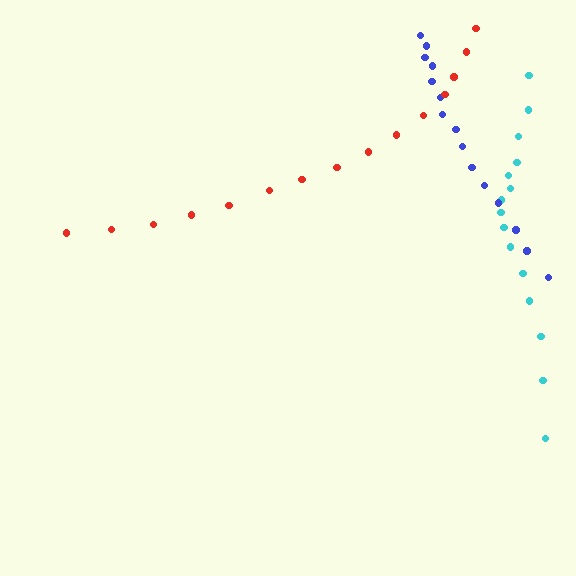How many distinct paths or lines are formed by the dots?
There are 3 distinct paths.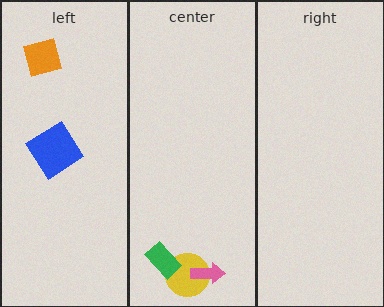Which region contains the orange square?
The left region.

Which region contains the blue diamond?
The left region.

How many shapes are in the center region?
3.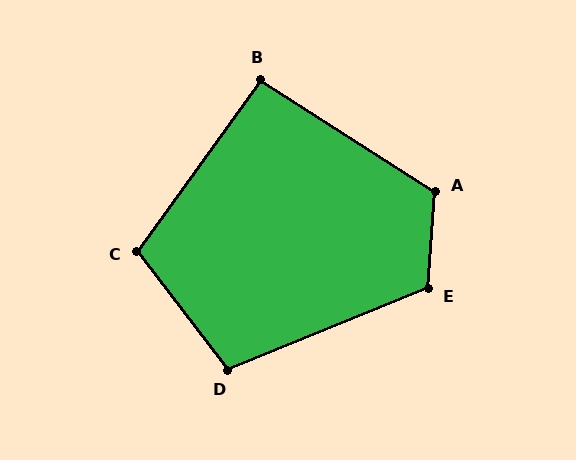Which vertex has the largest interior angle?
A, at approximately 119 degrees.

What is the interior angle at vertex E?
Approximately 116 degrees (obtuse).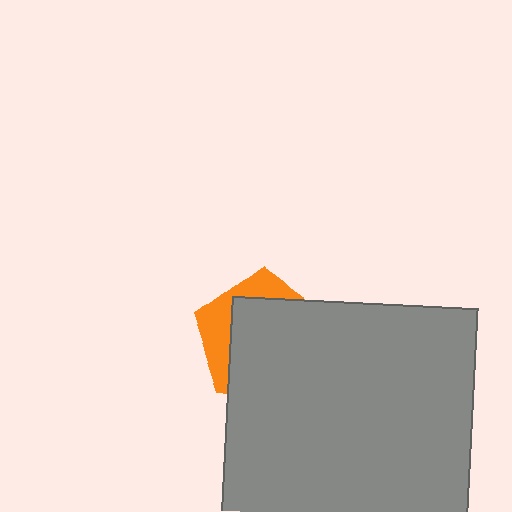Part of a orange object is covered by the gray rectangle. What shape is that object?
It is a pentagon.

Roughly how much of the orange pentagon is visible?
A small part of it is visible (roughly 30%).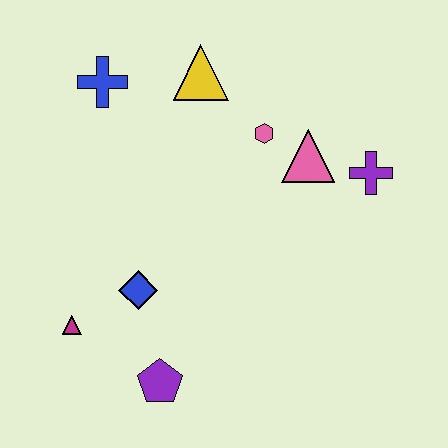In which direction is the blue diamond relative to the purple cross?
The blue diamond is to the left of the purple cross.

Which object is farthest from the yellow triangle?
The purple pentagon is farthest from the yellow triangle.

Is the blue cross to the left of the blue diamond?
Yes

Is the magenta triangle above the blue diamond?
No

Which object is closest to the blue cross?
The yellow triangle is closest to the blue cross.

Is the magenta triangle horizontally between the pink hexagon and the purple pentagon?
No